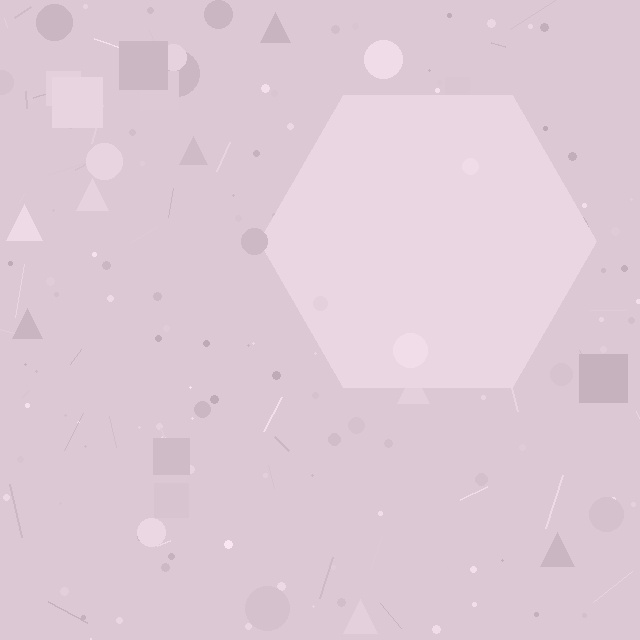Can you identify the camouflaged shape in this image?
The camouflaged shape is a hexagon.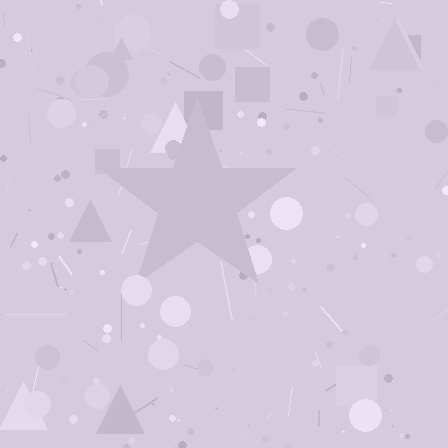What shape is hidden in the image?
A star is hidden in the image.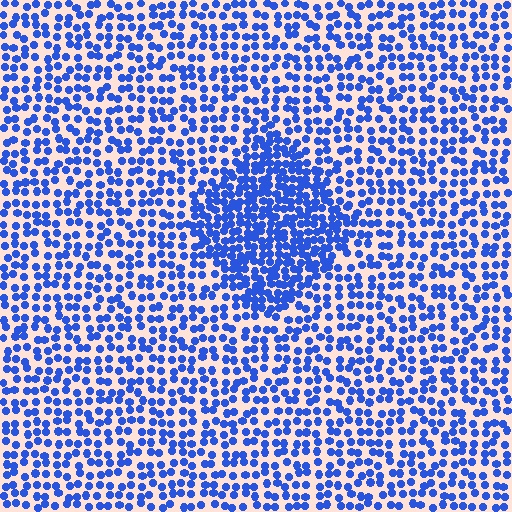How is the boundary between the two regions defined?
The boundary is defined by a change in element density (approximately 1.9x ratio). All elements are the same color, size, and shape.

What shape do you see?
I see a diamond.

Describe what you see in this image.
The image contains small blue elements arranged at two different densities. A diamond-shaped region is visible where the elements are more densely packed than the surrounding area.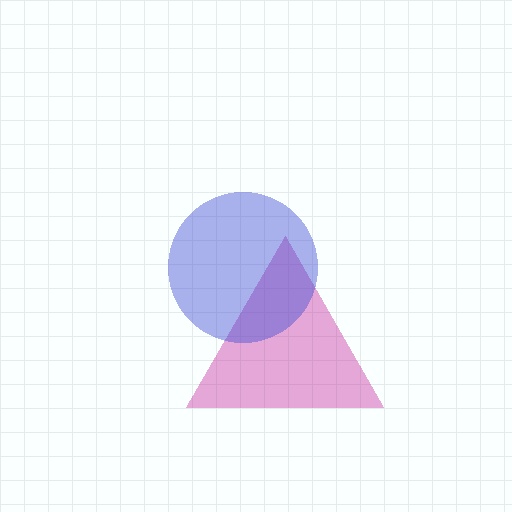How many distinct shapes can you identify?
There are 2 distinct shapes: a magenta triangle, a blue circle.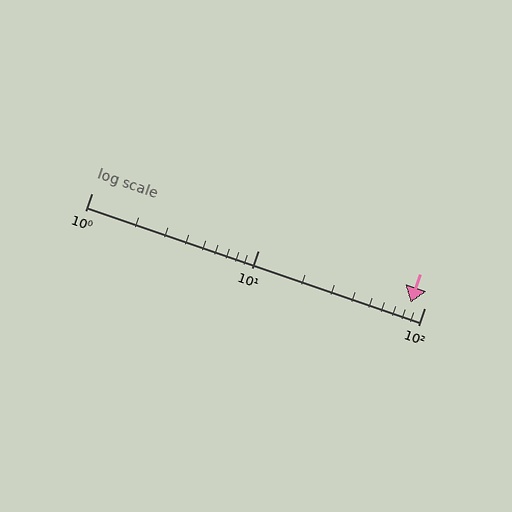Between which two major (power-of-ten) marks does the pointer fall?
The pointer is between 10 and 100.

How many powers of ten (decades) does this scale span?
The scale spans 2 decades, from 1 to 100.